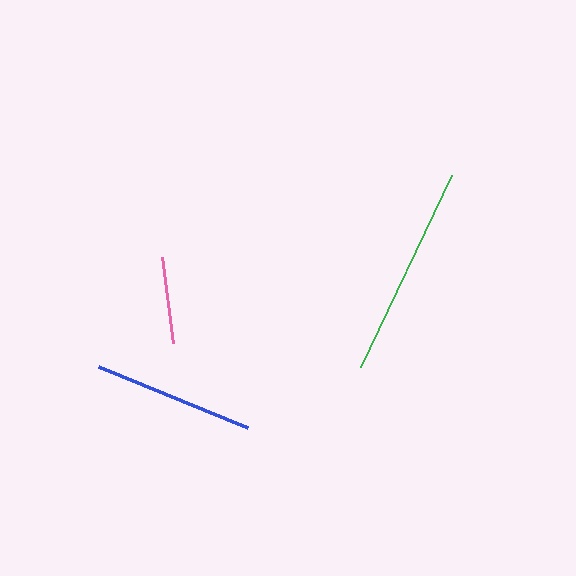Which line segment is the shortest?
The pink line is the shortest at approximately 87 pixels.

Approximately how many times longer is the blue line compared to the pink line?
The blue line is approximately 1.8 times the length of the pink line.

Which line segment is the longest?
The green line is the longest at approximately 213 pixels.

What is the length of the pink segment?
The pink segment is approximately 87 pixels long.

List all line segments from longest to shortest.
From longest to shortest: green, blue, pink.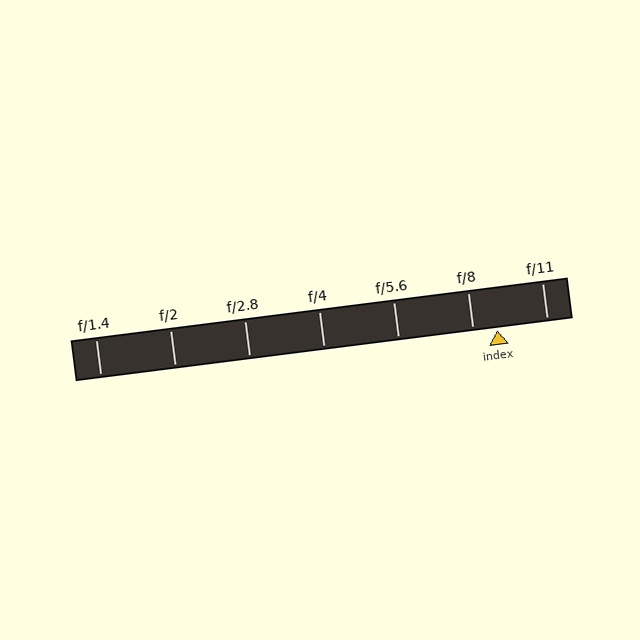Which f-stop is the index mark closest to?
The index mark is closest to f/8.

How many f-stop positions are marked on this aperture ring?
There are 7 f-stop positions marked.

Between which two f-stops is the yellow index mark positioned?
The index mark is between f/8 and f/11.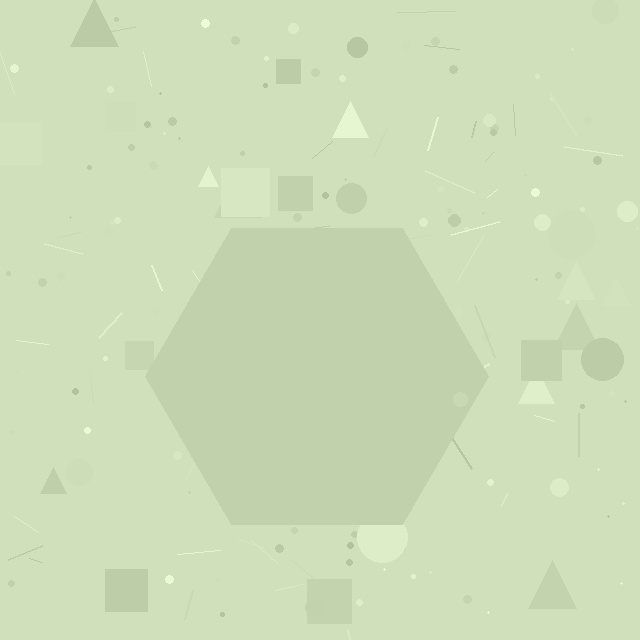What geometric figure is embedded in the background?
A hexagon is embedded in the background.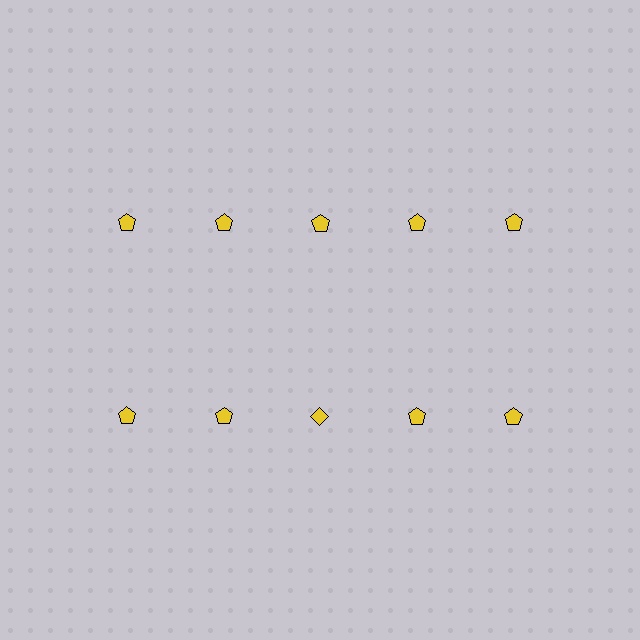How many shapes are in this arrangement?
There are 10 shapes arranged in a grid pattern.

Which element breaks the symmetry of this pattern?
The yellow diamond in the second row, center column breaks the symmetry. All other shapes are yellow pentagons.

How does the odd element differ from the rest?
It has a different shape: diamond instead of pentagon.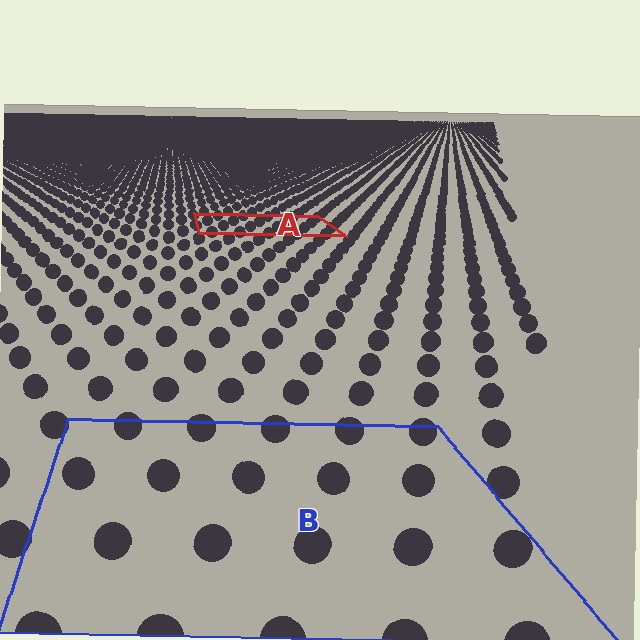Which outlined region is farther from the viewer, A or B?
Region A is farther from the viewer — the texture elements inside it appear smaller and more densely packed.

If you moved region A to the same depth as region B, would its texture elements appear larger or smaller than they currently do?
They would appear larger. At a closer depth, the same texture elements are projected at a bigger on-screen size.